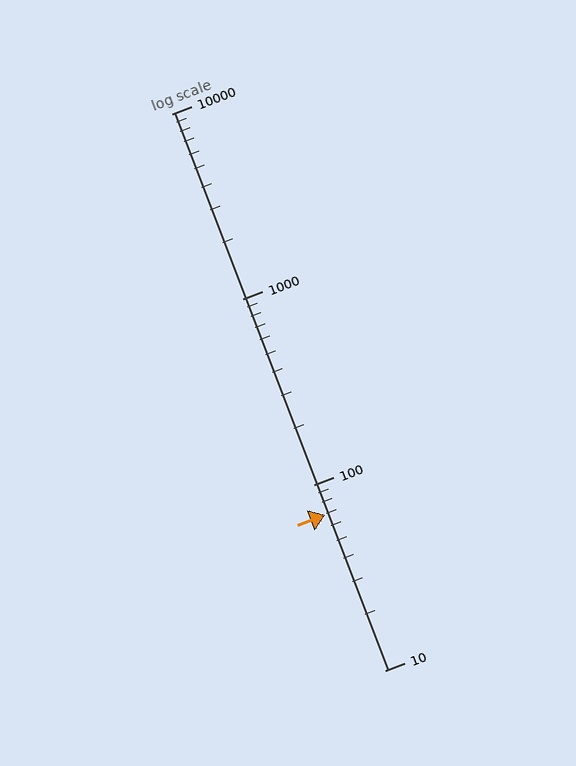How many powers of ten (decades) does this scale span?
The scale spans 3 decades, from 10 to 10000.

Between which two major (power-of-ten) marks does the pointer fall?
The pointer is between 10 and 100.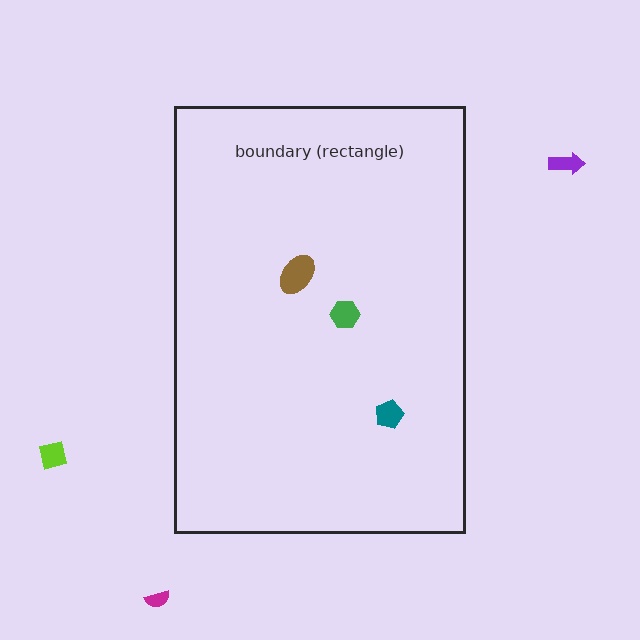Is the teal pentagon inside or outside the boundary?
Inside.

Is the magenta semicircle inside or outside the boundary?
Outside.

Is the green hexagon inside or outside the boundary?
Inside.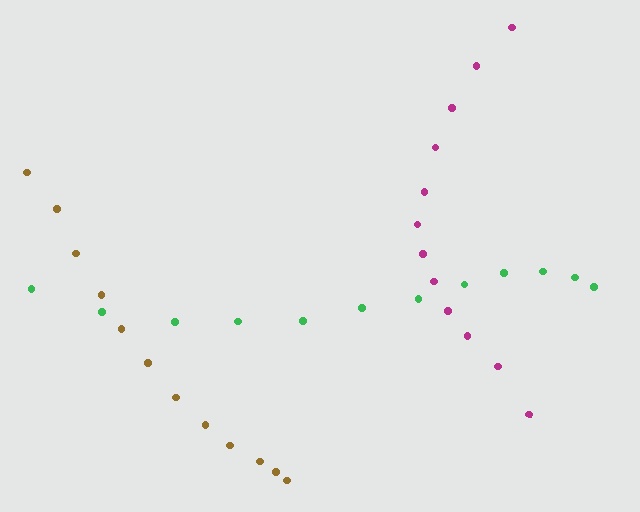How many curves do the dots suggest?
There are 3 distinct paths.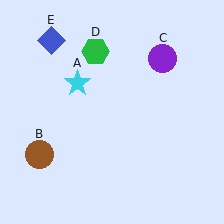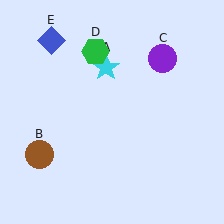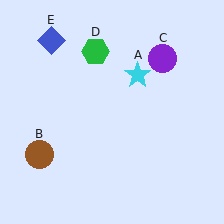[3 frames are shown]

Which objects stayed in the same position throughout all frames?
Brown circle (object B) and purple circle (object C) and green hexagon (object D) and blue diamond (object E) remained stationary.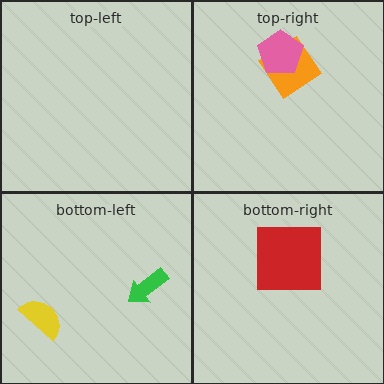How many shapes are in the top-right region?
2.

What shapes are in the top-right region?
The orange diamond, the pink pentagon.